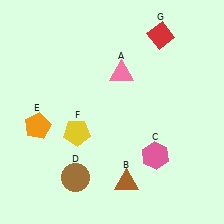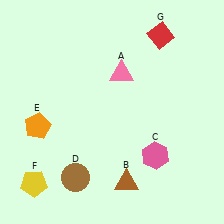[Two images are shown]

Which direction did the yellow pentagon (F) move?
The yellow pentagon (F) moved down.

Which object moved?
The yellow pentagon (F) moved down.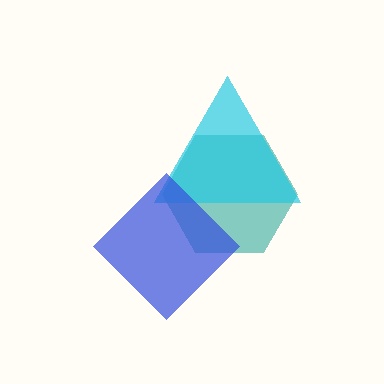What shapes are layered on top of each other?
The layered shapes are: a teal hexagon, a cyan triangle, a blue diamond.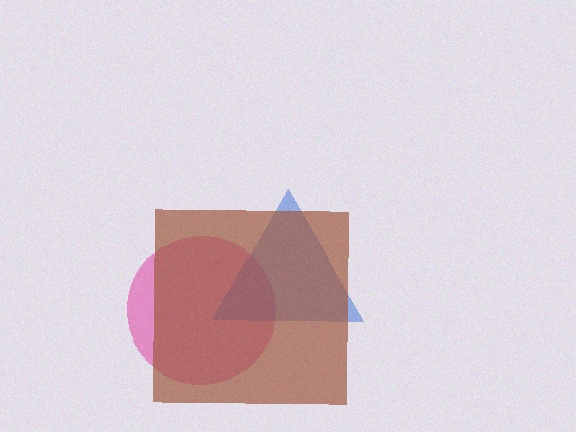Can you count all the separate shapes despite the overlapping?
Yes, there are 3 separate shapes.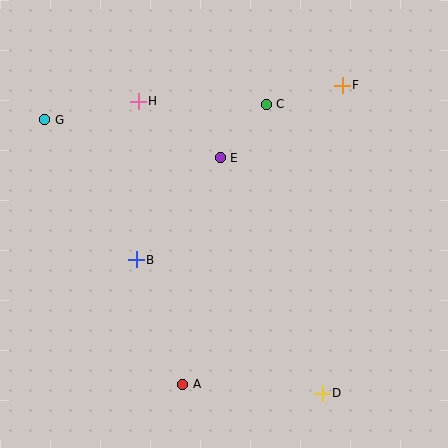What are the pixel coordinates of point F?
Point F is at (342, 85).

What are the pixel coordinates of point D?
Point D is at (322, 393).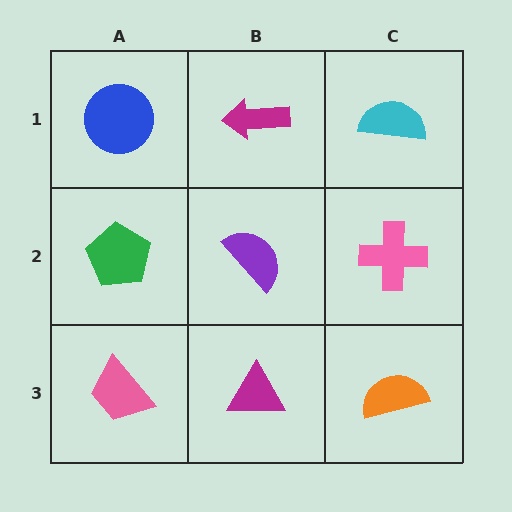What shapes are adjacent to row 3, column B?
A purple semicircle (row 2, column B), a pink trapezoid (row 3, column A), an orange semicircle (row 3, column C).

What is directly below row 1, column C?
A pink cross.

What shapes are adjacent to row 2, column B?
A magenta arrow (row 1, column B), a magenta triangle (row 3, column B), a green pentagon (row 2, column A), a pink cross (row 2, column C).